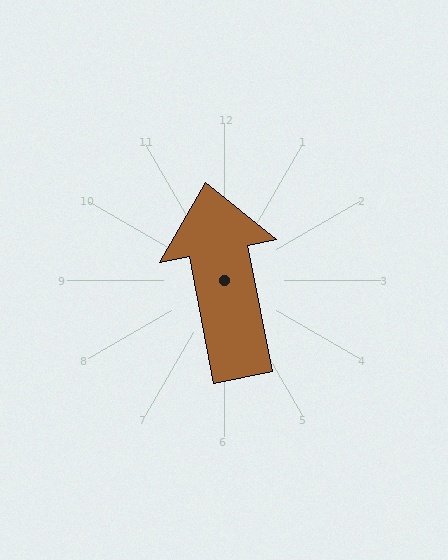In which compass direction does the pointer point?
North.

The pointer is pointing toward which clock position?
Roughly 12 o'clock.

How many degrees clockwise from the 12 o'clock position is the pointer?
Approximately 349 degrees.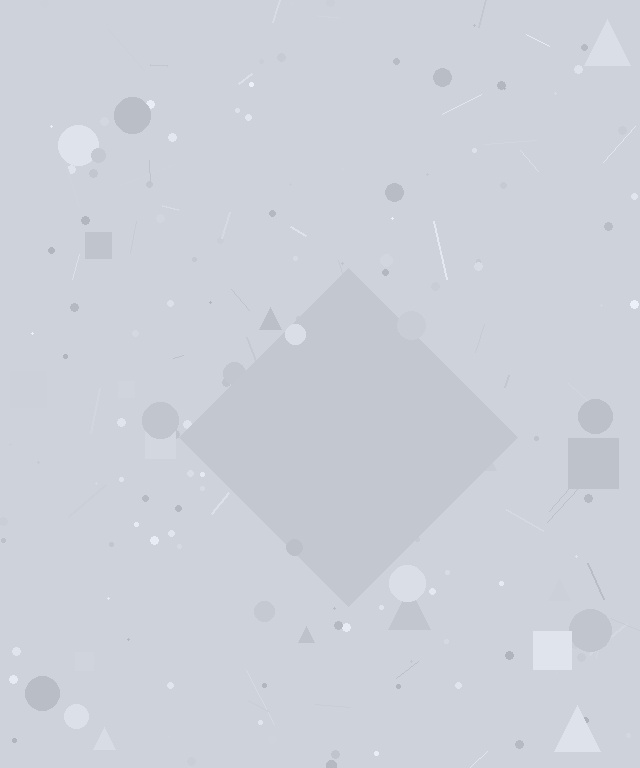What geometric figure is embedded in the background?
A diamond is embedded in the background.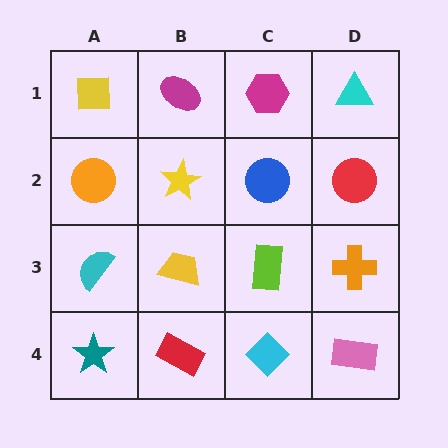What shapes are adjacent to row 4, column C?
A lime rectangle (row 3, column C), a red rectangle (row 4, column B), a pink rectangle (row 4, column D).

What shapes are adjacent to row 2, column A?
A yellow square (row 1, column A), a cyan semicircle (row 3, column A), a yellow star (row 2, column B).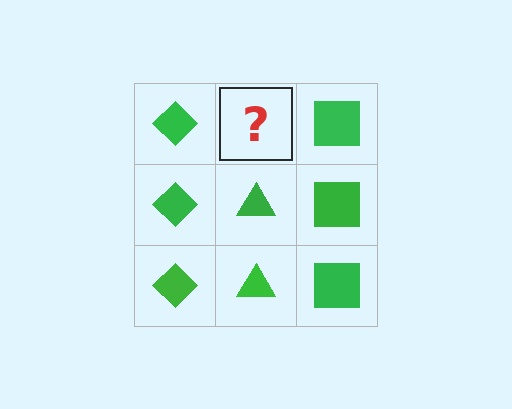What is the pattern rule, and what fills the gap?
The rule is that each column has a consistent shape. The gap should be filled with a green triangle.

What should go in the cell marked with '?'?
The missing cell should contain a green triangle.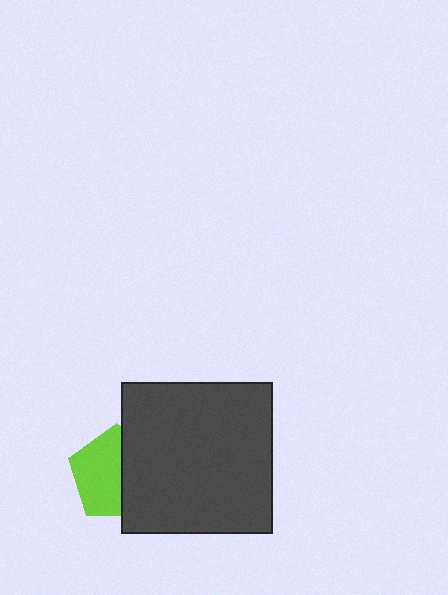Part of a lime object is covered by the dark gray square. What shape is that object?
It is a pentagon.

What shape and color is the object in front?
The object in front is a dark gray square.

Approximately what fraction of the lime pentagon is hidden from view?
Roughly 43% of the lime pentagon is hidden behind the dark gray square.